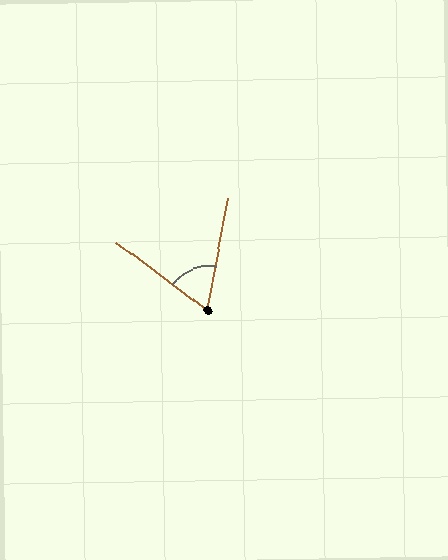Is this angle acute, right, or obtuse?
It is acute.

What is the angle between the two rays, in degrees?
Approximately 64 degrees.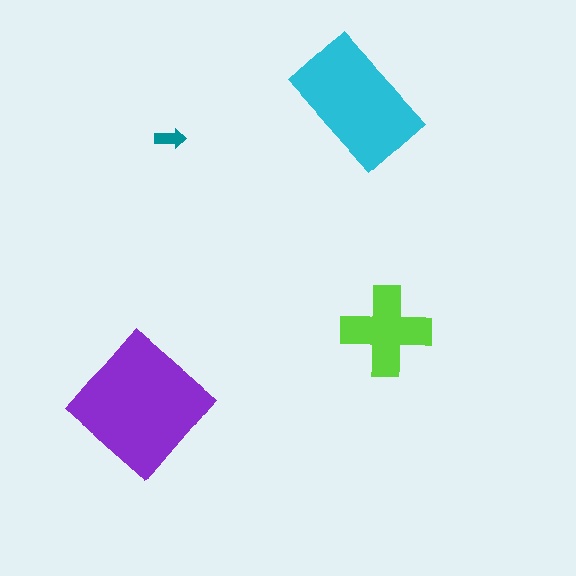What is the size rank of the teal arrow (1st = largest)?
4th.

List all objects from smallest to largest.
The teal arrow, the lime cross, the cyan rectangle, the purple diamond.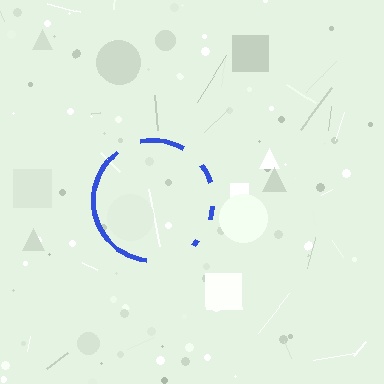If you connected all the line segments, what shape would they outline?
They would outline a circle.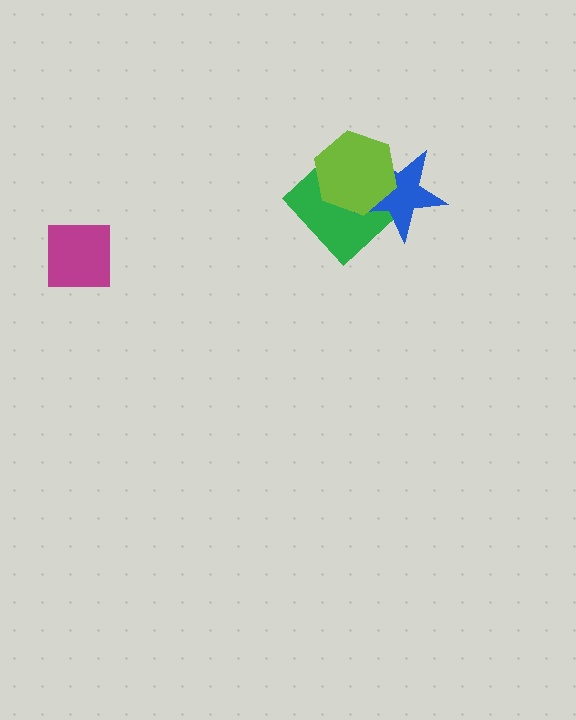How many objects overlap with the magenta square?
0 objects overlap with the magenta square.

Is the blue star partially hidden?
Yes, it is partially covered by another shape.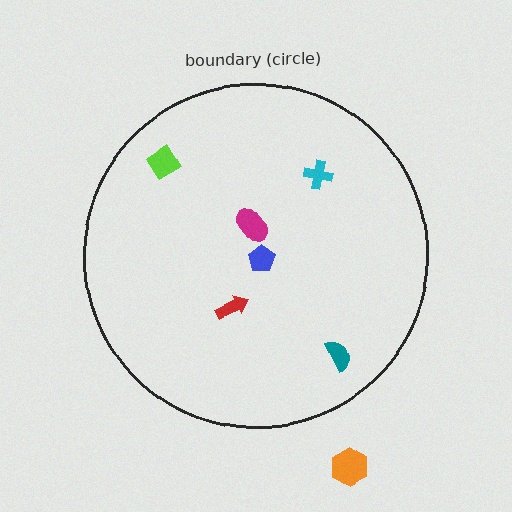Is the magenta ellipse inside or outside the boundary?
Inside.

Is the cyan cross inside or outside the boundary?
Inside.